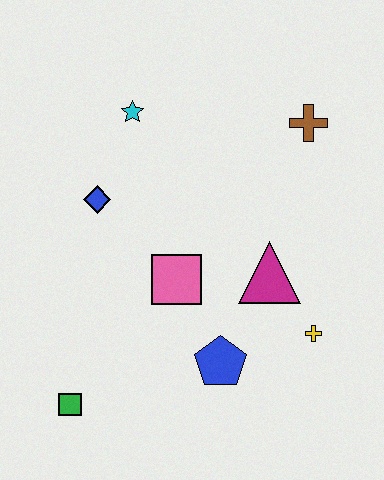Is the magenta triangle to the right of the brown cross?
No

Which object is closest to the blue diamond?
The cyan star is closest to the blue diamond.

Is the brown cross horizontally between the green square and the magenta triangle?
No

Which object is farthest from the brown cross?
The green square is farthest from the brown cross.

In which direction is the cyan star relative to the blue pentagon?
The cyan star is above the blue pentagon.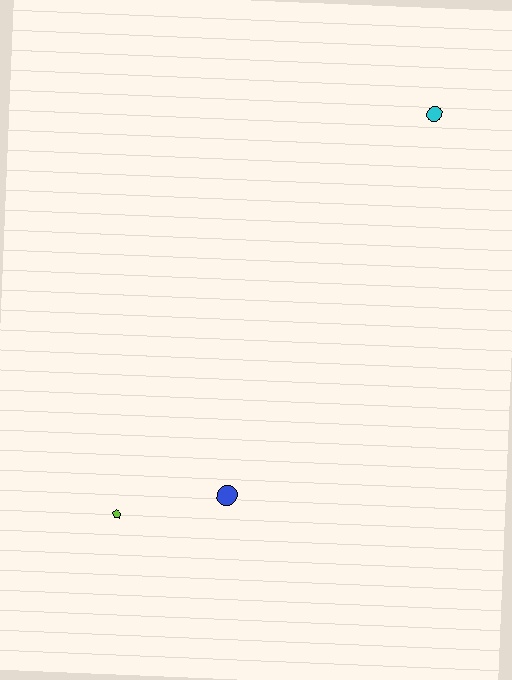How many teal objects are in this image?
There are no teal objects.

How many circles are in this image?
There are 2 circles.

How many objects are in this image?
There are 3 objects.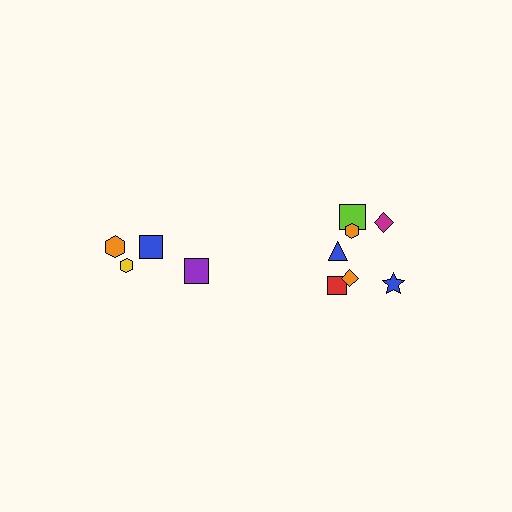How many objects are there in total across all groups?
There are 11 objects.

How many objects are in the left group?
There are 4 objects.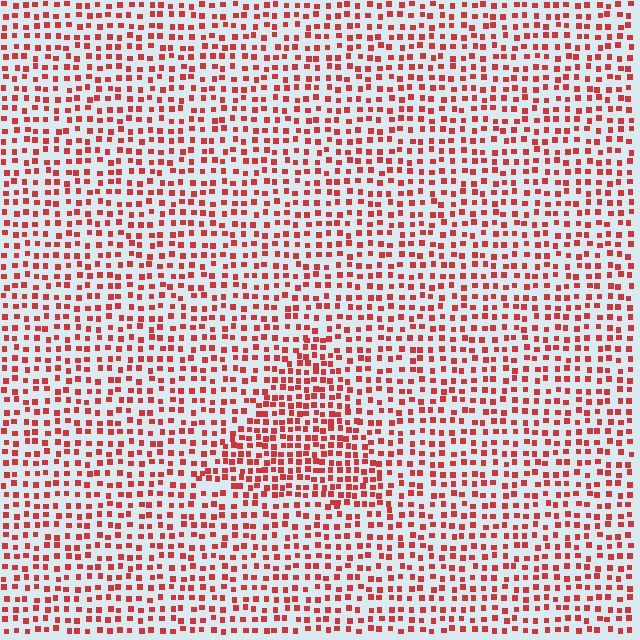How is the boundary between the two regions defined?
The boundary is defined by a change in element density (approximately 1.6x ratio). All elements are the same color, size, and shape.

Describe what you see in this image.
The image contains small red elements arranged at two different densities. A triangle-shaped region is visible where the elements are more densely packed than the surrounding area.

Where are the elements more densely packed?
The elements are more densely packed inside the triangle boundary.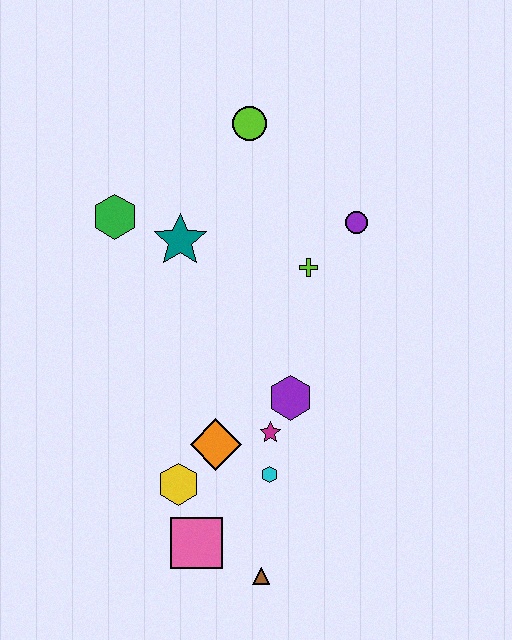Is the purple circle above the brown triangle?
Yes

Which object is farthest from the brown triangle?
The lime circle is farthest from the brown triangle.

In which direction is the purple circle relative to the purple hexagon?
The purple circle is above the purple hexagon.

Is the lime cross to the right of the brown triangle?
Yes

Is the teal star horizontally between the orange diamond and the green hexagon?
Yes